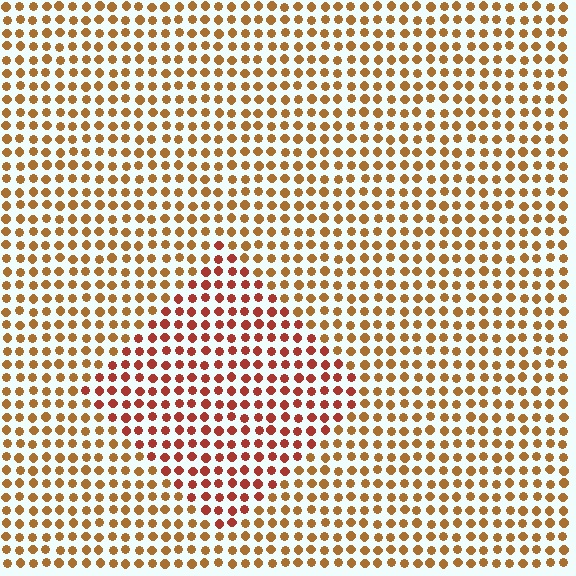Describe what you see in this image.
The image is filled with small brown elements in a uniform arrangement. A diamond-shaped region is visible where the elements are tinted to a slightly different hue, forming a subtle color boundary.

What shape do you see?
I see a diamond.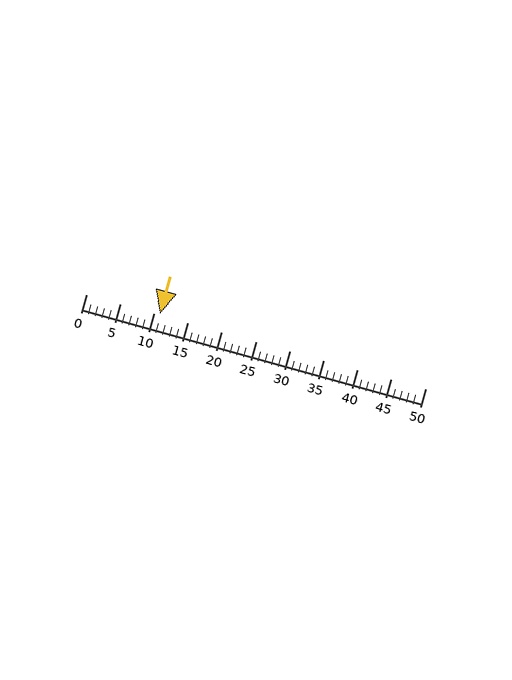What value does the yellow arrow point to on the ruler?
The yellow arrow points to approximately 11.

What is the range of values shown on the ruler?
The ruler shows values from 0 to 50.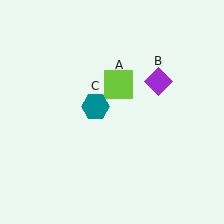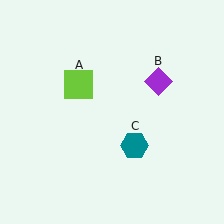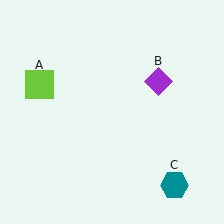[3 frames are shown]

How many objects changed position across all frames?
2 objects changed position: lime square (object A), teal hexagon (object C).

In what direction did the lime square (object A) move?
The lime square (object A) moved left.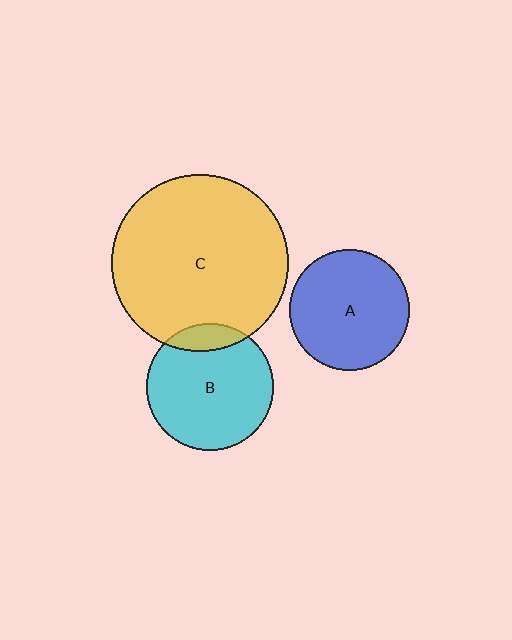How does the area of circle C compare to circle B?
Approximately 1.9 times.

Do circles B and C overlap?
Yes.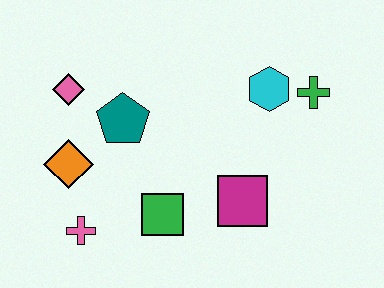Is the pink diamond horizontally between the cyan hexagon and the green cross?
No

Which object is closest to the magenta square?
The green square is closest to the magenta square.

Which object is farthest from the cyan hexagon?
The pink cross is farthest from the cyan hexagon.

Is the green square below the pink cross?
No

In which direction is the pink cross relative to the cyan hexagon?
The pink cross is to the left of the cyan hexagon.